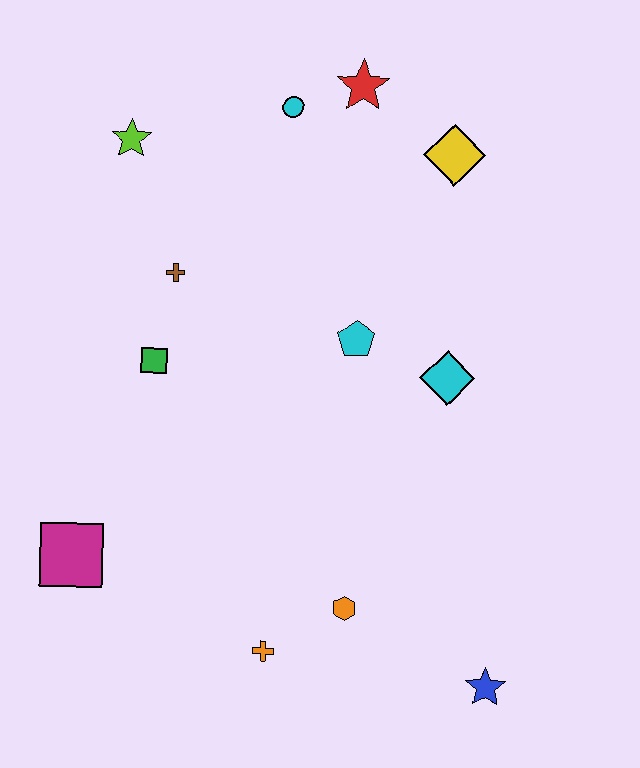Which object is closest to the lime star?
The brown cross is closest to the lime star.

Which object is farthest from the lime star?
The blue star is farthest from the lime star.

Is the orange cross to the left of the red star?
Yes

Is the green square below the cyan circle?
Yes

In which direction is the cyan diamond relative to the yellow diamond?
The cyan diamond is below the yellow diamond.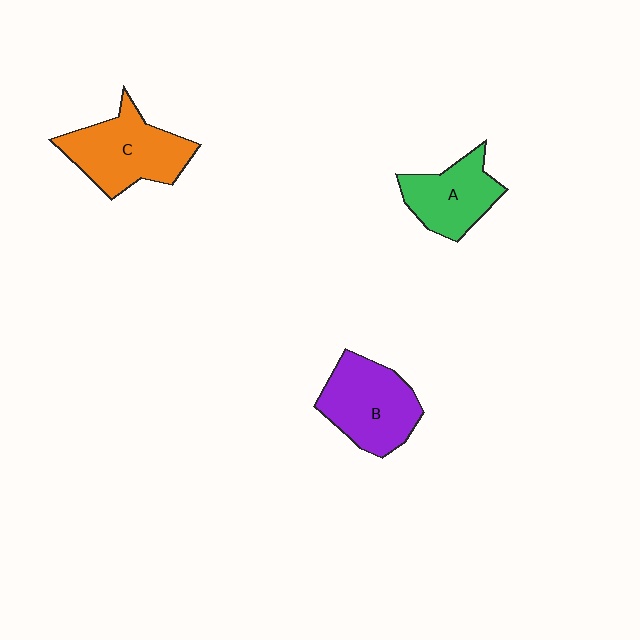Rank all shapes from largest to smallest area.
From largest to smallest: C (orange), B (purple), A (green).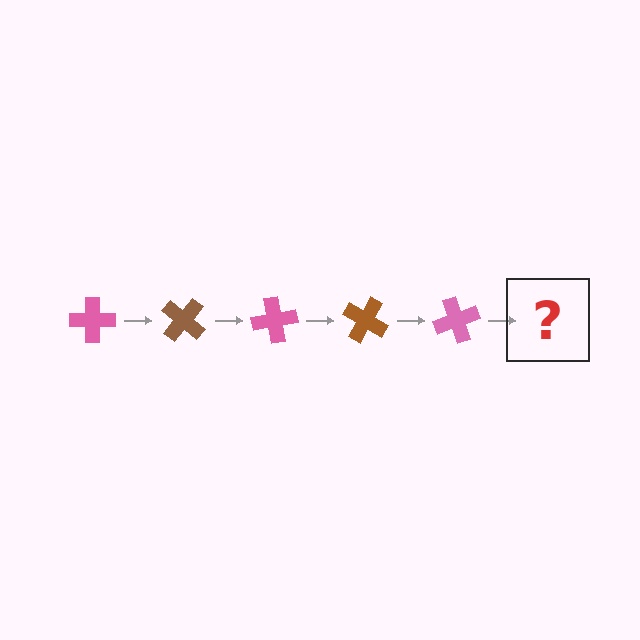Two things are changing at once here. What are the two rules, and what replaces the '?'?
The two rules are that it rotates 40 degrees each step and the color cycles through pink and brown. The '?' should be a brown cross, rotated 200 degrees from the start.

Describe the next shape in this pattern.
It should be a brown cross, rotated 200 degrees from the start.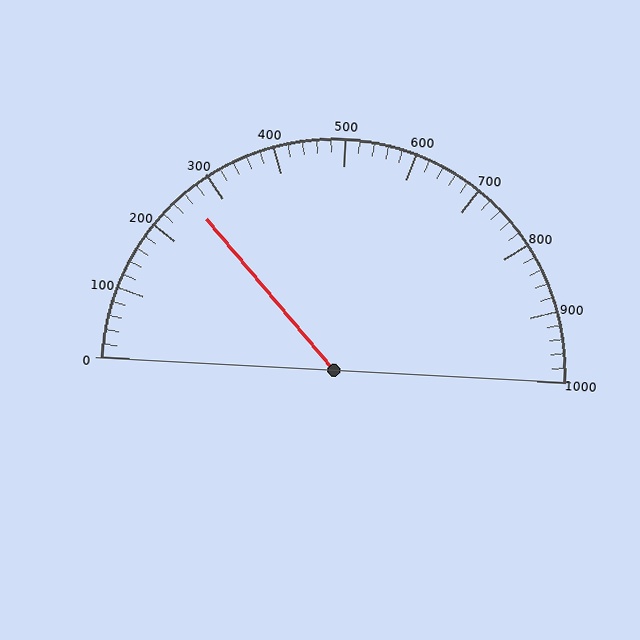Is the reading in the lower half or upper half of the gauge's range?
The reading is in the lower half of the range (0 to 1000).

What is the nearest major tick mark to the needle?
The nearest major tick mark is 300.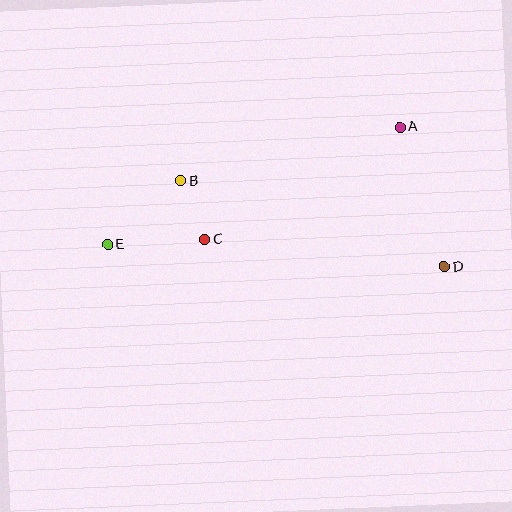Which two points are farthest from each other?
Points D and E are farthest from each other.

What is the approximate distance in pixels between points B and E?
The distance between B and E is approximately 97 pixels.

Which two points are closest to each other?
Points B and C are closest to each other.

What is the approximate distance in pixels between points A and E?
The distance between A and E is approximately 315 pixels.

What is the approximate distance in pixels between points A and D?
The distance between A and D is approximately 147 pixels.